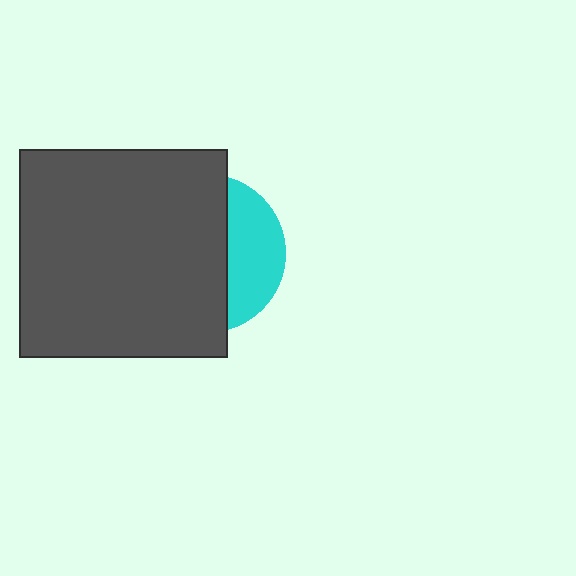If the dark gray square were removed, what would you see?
You would see the complete cyan circle.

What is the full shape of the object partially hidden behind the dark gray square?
The partially hidden object is a cyan circle.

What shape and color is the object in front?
The object in front is a dark gray square.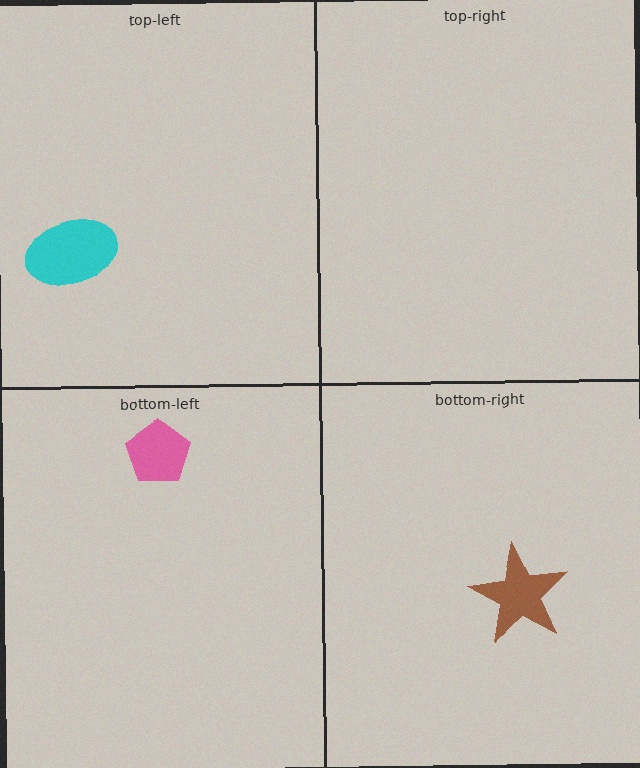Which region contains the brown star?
The bottom-right region.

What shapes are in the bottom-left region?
The pink pentagon.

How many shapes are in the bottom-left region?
1.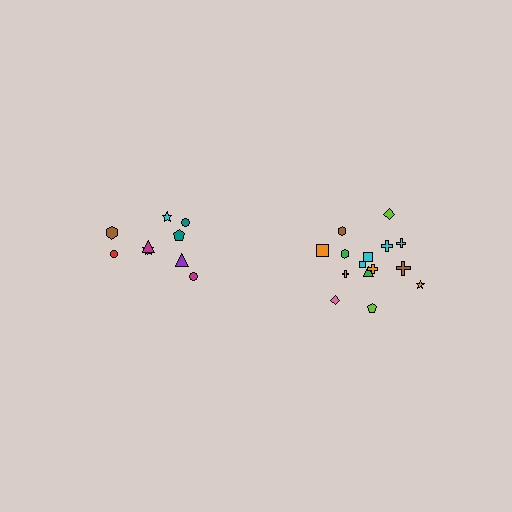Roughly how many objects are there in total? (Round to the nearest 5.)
Roughly 25 objects in total.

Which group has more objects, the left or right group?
The right group.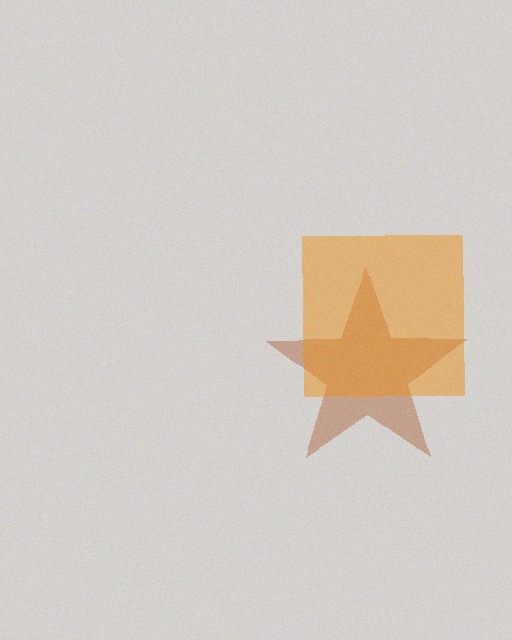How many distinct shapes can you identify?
There are 2 distinct shapes: a brown star, an orange square.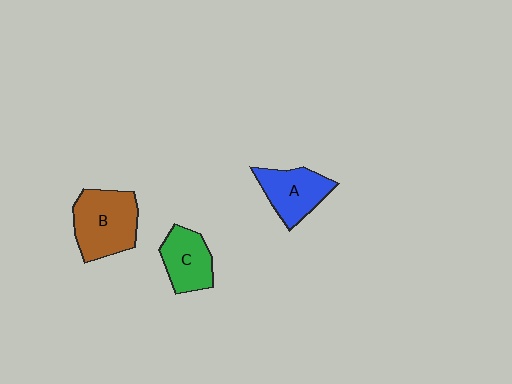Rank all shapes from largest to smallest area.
From largest to smallest: B (brown), A (blue), C (green).